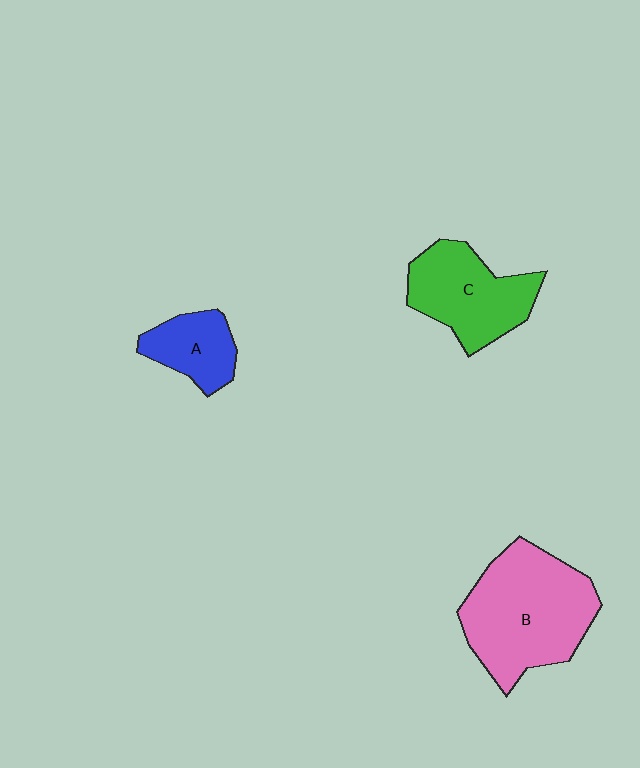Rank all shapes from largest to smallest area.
From largest to smallest: B (pink), C (green), A (blue).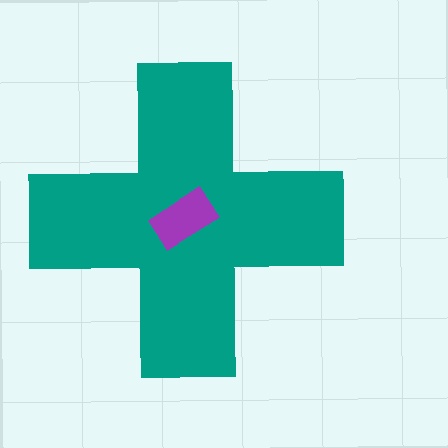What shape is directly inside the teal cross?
The purple rectangle.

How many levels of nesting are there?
2.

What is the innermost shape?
The purple rectangle.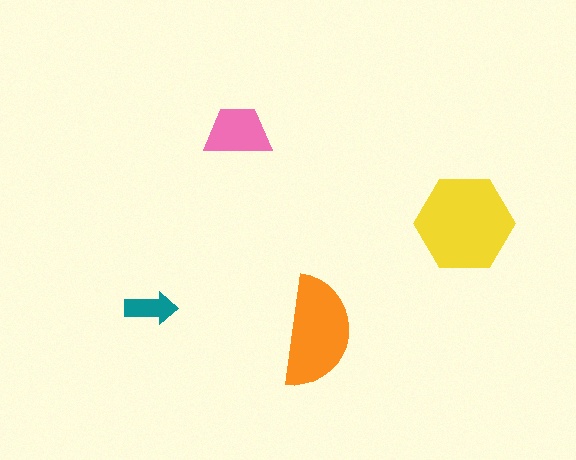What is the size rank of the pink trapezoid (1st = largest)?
3rd.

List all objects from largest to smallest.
The yellow hexagon, the orange semicircle, the pink trapezoid, the teal arrow.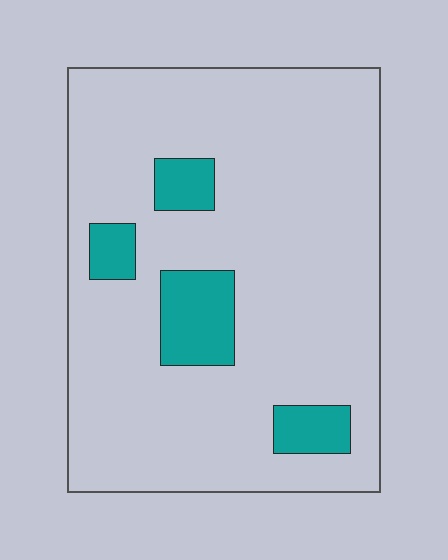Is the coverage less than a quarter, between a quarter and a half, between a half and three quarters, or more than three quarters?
Less than a quarter.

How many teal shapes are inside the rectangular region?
4.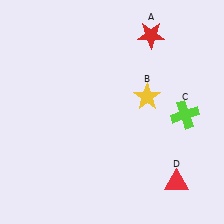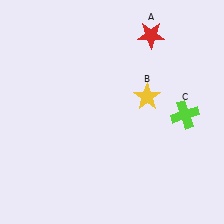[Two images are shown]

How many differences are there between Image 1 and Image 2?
There is 1 difference between the two images.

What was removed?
The red triangle (D) was removed in Image 2.